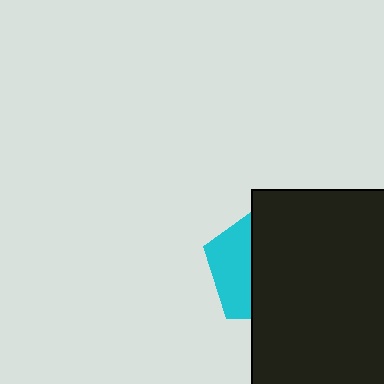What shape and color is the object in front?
The object in front is a black rectangle.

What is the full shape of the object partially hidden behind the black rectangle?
The partially hidden object is a cyan pentagon.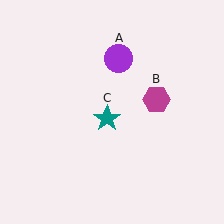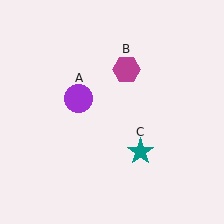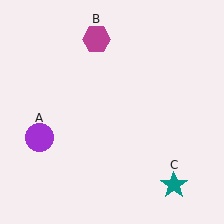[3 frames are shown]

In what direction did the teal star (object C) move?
The teal star (object C) moved down and to the right.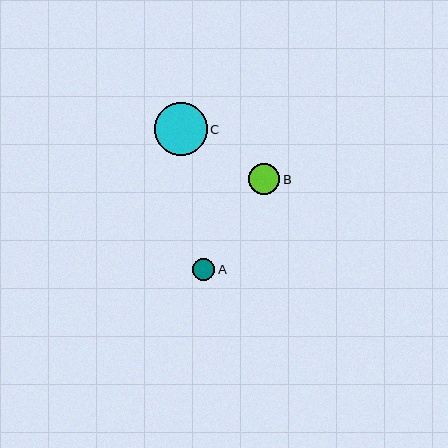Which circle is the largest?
Circle C is the largest with a size of approximately 53 pixels.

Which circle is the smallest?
Circle A is the smallest with a size of approximately 22 pixels.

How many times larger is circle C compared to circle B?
Circle C is approximately 1.7 times the size of circle B.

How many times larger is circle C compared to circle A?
Circle C is approximately 2.4 times the size of circle A.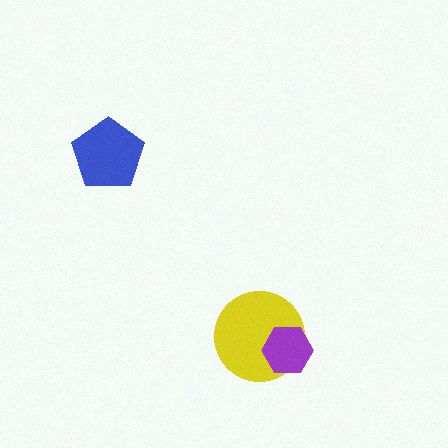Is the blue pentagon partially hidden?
No, no other shape covers it.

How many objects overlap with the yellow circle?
1 object overlaps with the yellow circle.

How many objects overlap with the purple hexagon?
1 object overlaps with the purple hexagon.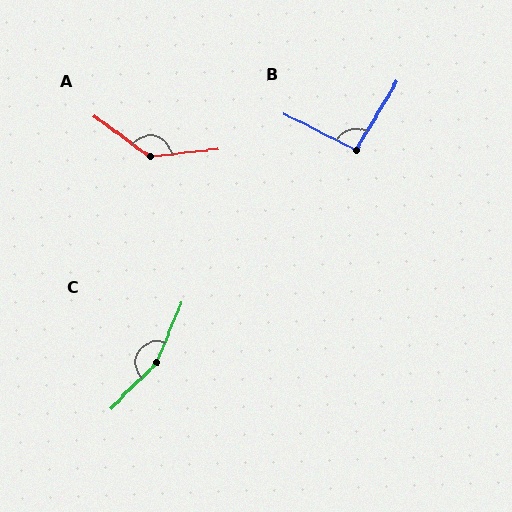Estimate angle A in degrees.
Approximately 138 degrees.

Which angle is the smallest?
B, at approximately 94 degrees.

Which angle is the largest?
C, at approximately 157 degrees.